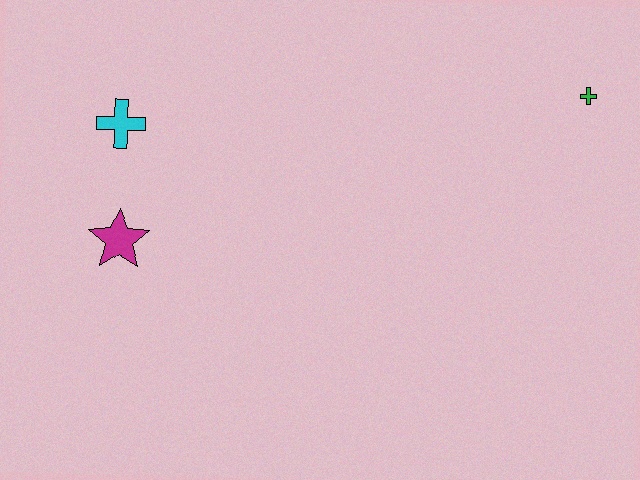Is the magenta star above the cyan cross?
No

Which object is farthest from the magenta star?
The green cross is farthest from the magenta star.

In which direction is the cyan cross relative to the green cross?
The cyan cross is to the left of the green cross.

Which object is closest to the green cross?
The cyan cross is closest to the green cross.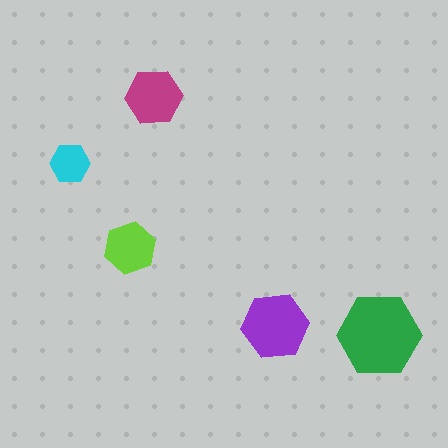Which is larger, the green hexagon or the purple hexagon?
The green one.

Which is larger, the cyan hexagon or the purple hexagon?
The purple one.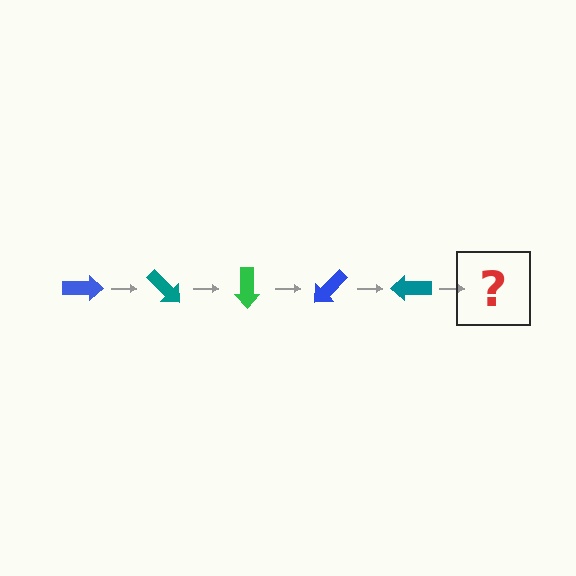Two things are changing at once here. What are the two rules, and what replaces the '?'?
The two rules are that it rotates 45 degrees each step and the color cycles through blue, teal, and green. The '?' should be a green arrow, rotated 225 degrees from the start.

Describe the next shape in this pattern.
It should be a green arrow, rotated 225 degrees from the start.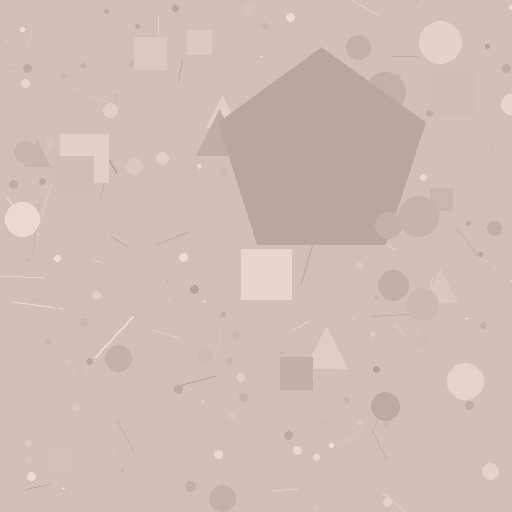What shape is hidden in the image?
A pentagon is hidden in the image.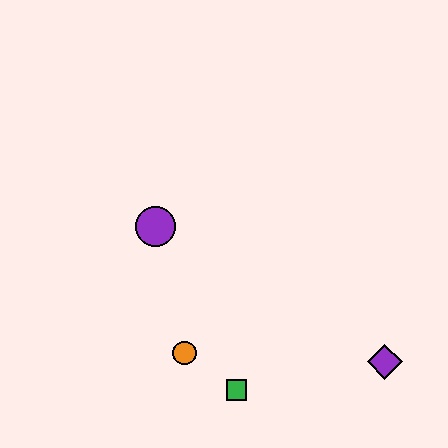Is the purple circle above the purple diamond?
Yes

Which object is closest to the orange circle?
The green square is closest to the orange circle.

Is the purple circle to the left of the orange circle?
Yes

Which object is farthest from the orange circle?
The purple diamond is farthest from the orange circle.